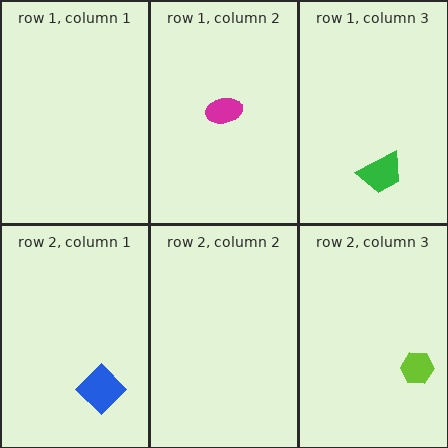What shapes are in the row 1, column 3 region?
The green trapezoid.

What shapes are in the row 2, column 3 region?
The lime hexagon.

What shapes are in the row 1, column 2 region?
The magenta ellipse.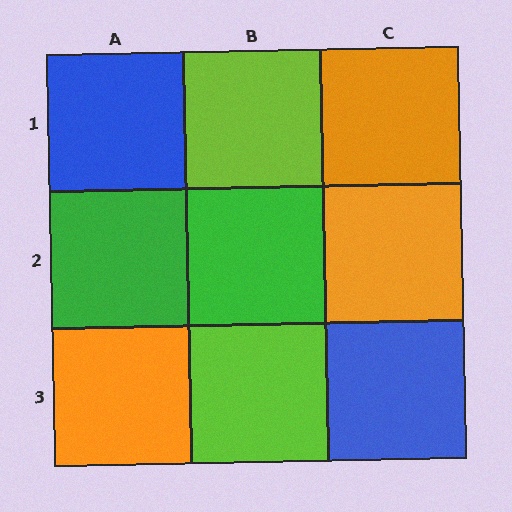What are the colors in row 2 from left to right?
Green, green, orange.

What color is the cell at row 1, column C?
Orange.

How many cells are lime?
2 cells are lime.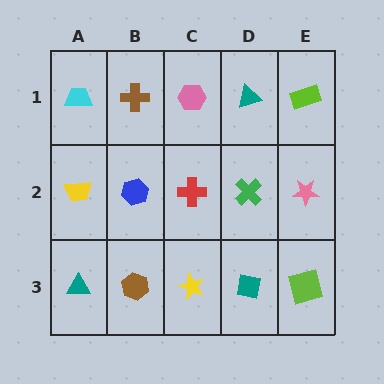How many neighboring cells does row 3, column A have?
2.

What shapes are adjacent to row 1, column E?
A pink star (row 2, column E), a teal triangle (row 1, column D).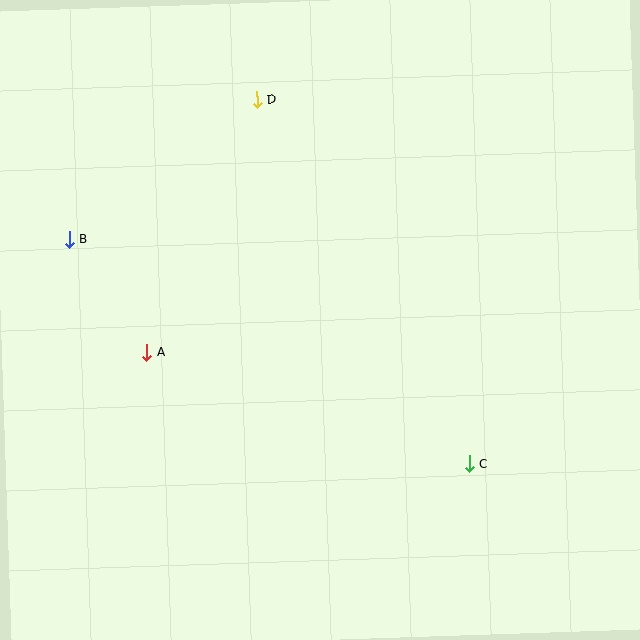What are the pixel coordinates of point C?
Point C is at (469, 464).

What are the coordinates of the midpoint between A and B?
The midpoint between A and B is at (108, 296).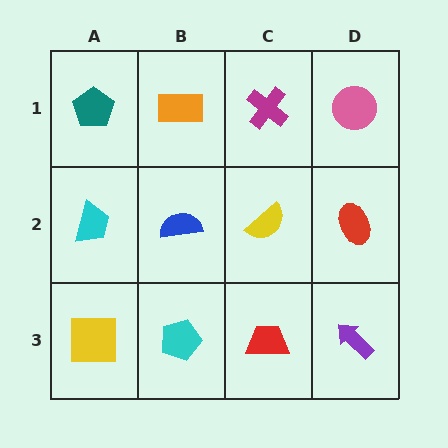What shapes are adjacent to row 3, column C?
A yellow semicircle (row 2, column C), a cyan pentagon (row 3, column B), a purple arrow (row 3, column D).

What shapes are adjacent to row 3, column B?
A blue semicircle (row 2, column B), a yellow square (row 3, column A), a red trapezoid (row 3, column C).